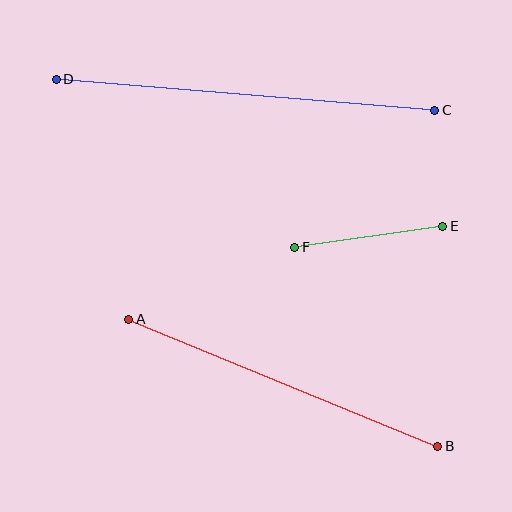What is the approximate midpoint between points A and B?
The midpoint is at approximately (283, 383) pixels.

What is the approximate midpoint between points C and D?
The midpoint is at approximately (246, 95) pixels.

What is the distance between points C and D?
The distance is approximately 380 pixels.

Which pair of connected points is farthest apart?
Points C and D are farthest apart.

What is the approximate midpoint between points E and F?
The midpoint is at approximately (369, 237) pixels.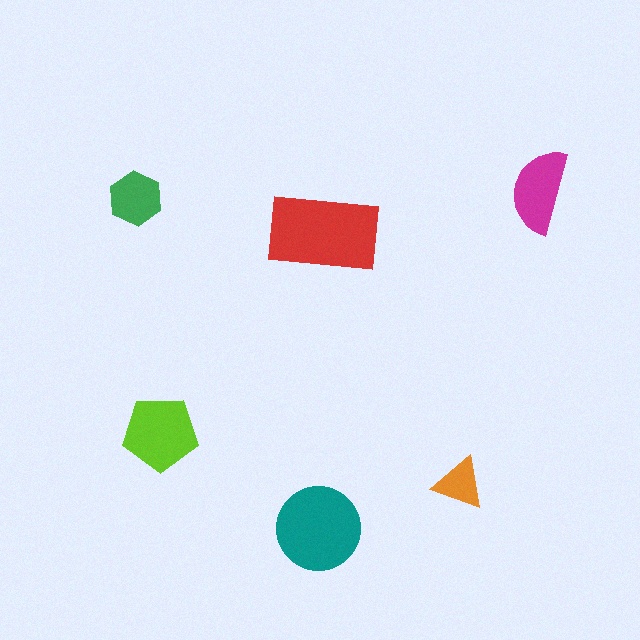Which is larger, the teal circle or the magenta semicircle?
The teal circle.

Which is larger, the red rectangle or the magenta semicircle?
The red rectangle.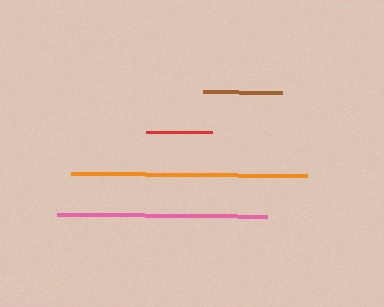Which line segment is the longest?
The orange line is the longest at approximately 236 pixels.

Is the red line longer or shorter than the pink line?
The pink line is longer than the red line.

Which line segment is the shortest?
The red line is the shortest at approximately 67 pixels.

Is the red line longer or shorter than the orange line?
The orange line is longer than the red line.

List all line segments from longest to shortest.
From longest to shortest: orange, pink, brown, red.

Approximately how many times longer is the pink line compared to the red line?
The pink line is approximately 3.2 times the length of the red line.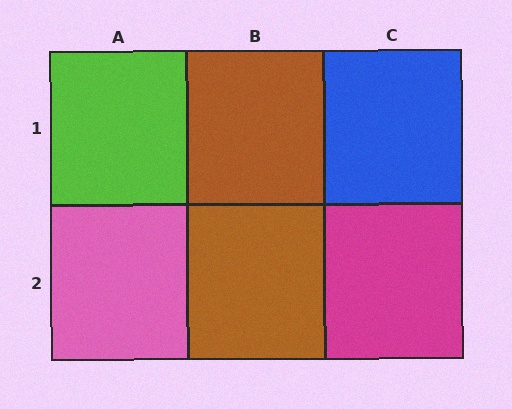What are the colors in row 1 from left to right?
Lime, brown, blue.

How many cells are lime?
1 cell is lime.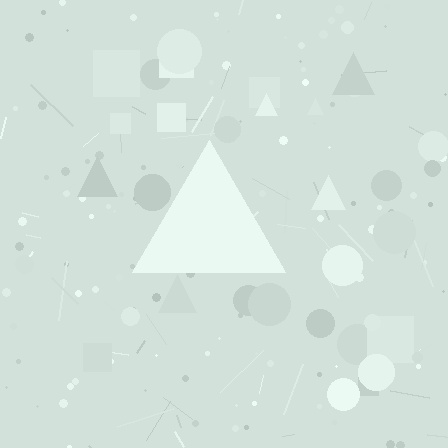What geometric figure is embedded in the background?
A triangle is embedded in the background.